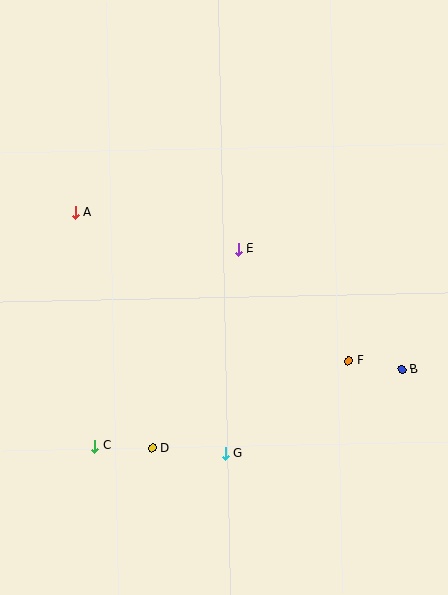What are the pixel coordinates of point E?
Point E is at (238, 249).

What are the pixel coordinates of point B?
Point B is at (402, 370).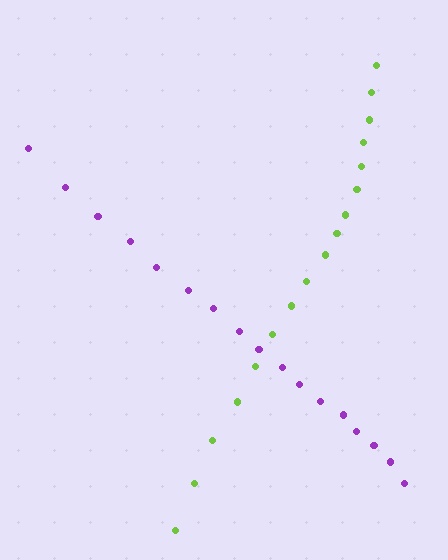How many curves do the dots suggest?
There are 2 distinct paths.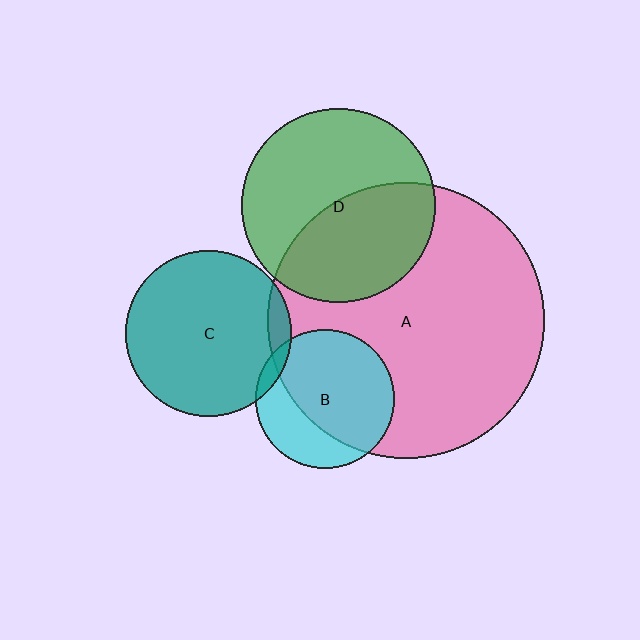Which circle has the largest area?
Circle A (pink).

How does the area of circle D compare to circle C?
Approximately 1.4 times.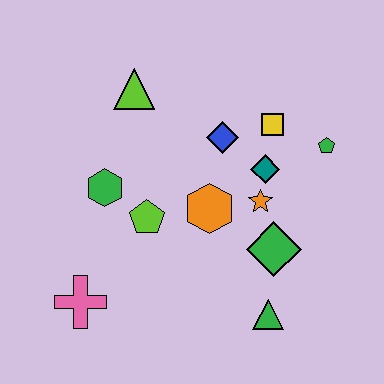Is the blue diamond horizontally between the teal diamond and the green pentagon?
No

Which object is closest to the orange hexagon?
The orange star is closest to the orange hexagon.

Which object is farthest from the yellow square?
The pink cross is farthest from the yellow square.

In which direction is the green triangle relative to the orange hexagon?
The green triangle is below the orange hexagon.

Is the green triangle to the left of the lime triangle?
No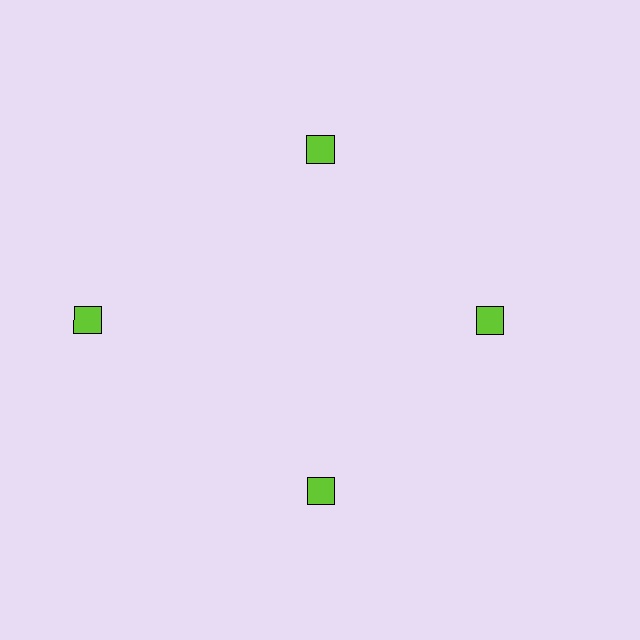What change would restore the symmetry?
The symmetry would be restored by moving it inward, back onto the ring so that all 4 diamonds sit at equal angles and equal distance from the center.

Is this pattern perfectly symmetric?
No. The 4 lime diamonds are arranged in a ring, but one element near the 9 o'clock position is pushed outward from the center, breaking the 4-fold rotational symmetry.